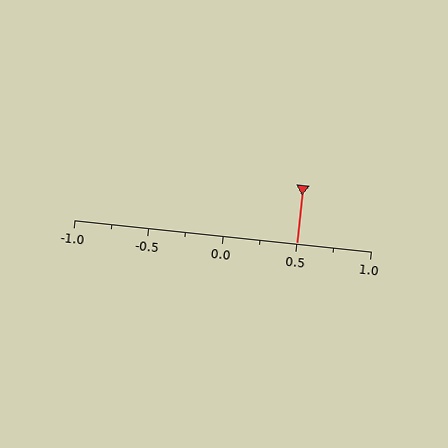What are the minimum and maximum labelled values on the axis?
The axis runs from -1.0 to 1.0.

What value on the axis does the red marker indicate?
The marker indicates approximately 0.5.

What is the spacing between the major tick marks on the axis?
The major ticks are spaced 0.5 apart.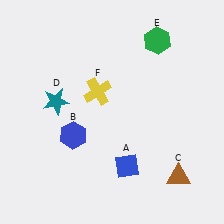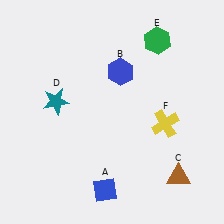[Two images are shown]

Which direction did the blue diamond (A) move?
The blue diamond (A) moved down.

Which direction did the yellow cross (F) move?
The yellow cross (F) moved right.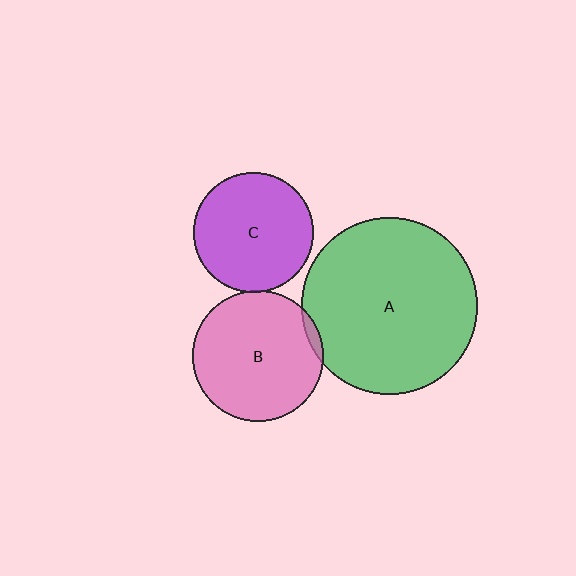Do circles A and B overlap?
Yes.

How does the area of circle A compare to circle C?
Approximately 2.2 times.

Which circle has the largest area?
Circle A (green).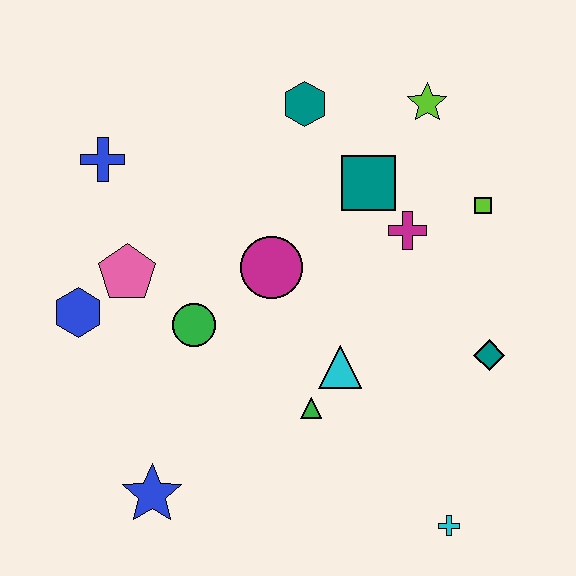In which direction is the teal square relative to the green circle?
The teal square is to the right of the green circle.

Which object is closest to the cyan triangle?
The green triangle is closest to the cyan triangle.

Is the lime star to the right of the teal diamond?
No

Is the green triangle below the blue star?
No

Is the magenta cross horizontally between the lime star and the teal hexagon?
Yes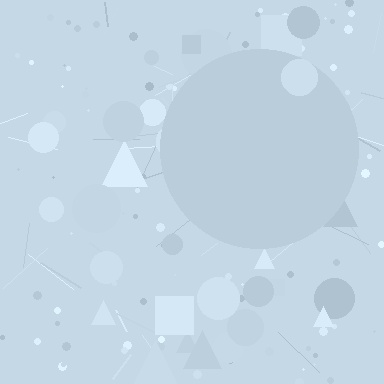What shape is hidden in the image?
A circle is hidden in the image.